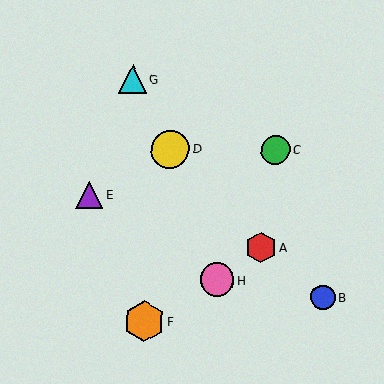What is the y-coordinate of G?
Object G is at y≈79.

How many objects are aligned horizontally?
2 objects (C, D) are aligned horizontally.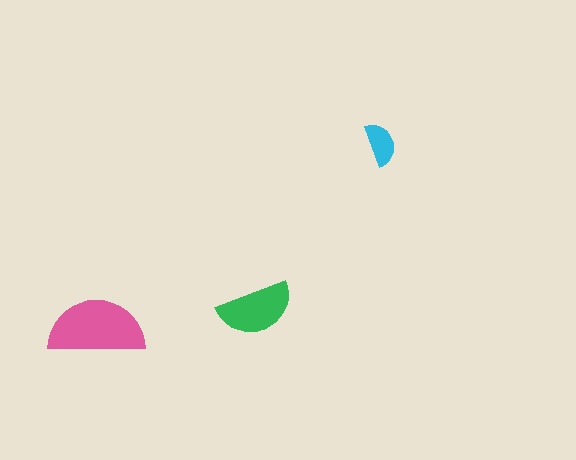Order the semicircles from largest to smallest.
the pink one, the green one, the cyan one.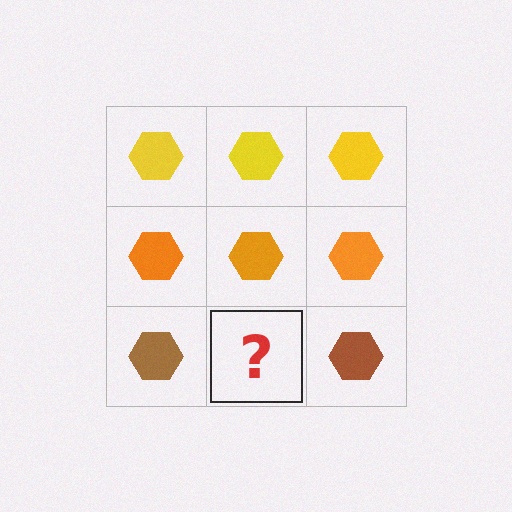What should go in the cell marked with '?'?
The missing cell should contain a brown hexagon.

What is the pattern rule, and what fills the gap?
The rule is that each row has a consistent color. The gap should be filled with a brown hexagon.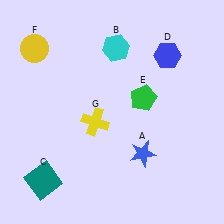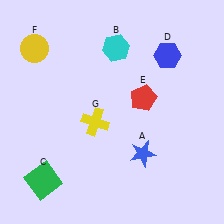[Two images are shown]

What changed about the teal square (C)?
In Image 1, C is teal. In Image 2, it changed to green.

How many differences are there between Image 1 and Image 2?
There are 2 differences between the two images.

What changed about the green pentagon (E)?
In Image 1, E is green. In Image 2, it changed to red.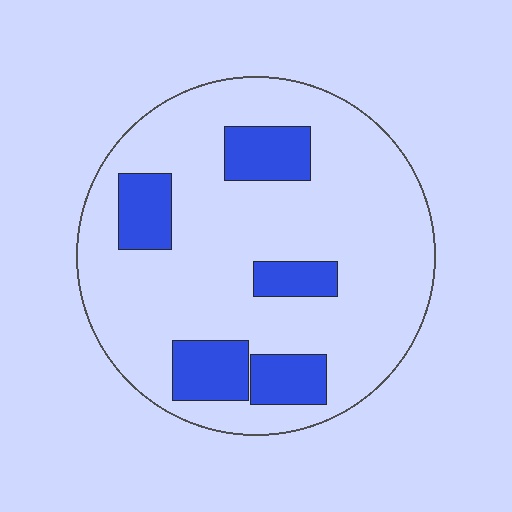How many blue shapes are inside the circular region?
5.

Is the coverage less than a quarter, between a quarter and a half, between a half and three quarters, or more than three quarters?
Less than a quarter.